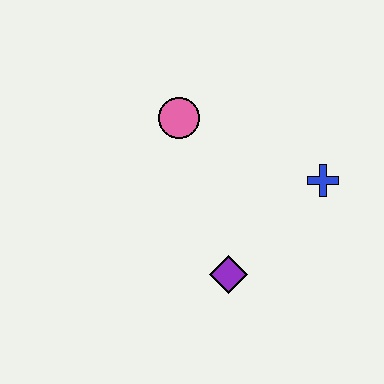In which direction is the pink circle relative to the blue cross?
The pink circle is to the left of the blue cross.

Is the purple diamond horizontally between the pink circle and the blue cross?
Yes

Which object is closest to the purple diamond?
The blue cross is closest to the purple diamond.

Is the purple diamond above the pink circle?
No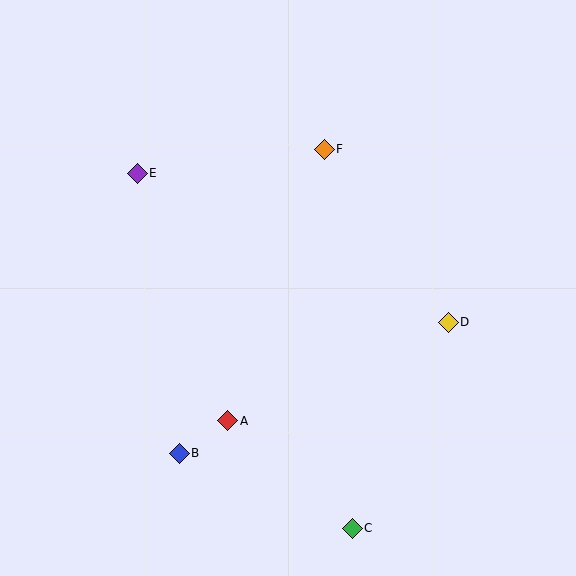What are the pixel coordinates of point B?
Point B is at (179, 453).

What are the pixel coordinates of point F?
Point F is at (324, 149).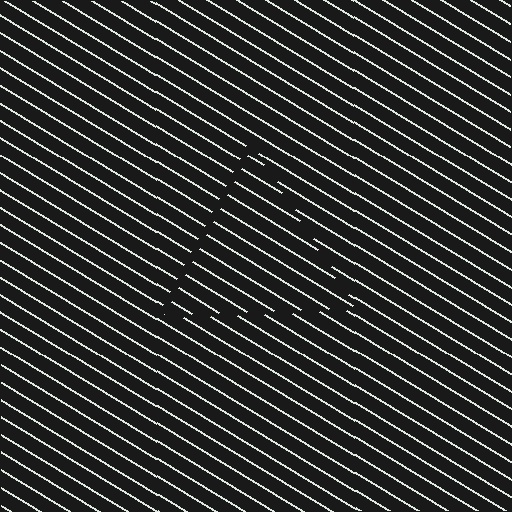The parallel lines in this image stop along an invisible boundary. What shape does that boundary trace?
An illusory triangle. The interior of the shape contains the same grating, shifted by half a period — the contour is defined by the phase discontinuity where line-ends from the inner and outer gratings abut.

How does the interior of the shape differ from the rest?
The interior of the shape contains the same grating, shifted by half a period — the contour is defined by the phase discontinuity where line-ends from the inner and outer gratings abut.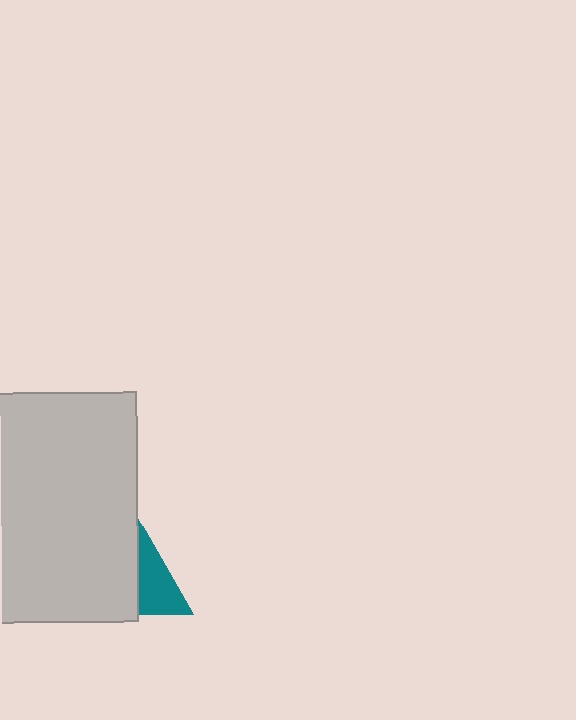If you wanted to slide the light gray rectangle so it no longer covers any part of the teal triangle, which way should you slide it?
Slide it left — that is the most direct way to separate the two shapes.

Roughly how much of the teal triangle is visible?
A small part of it is visible (roughly 40%).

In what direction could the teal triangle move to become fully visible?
The teal triangle could move right. That would shift it out from behind the light gray rectangle entirely.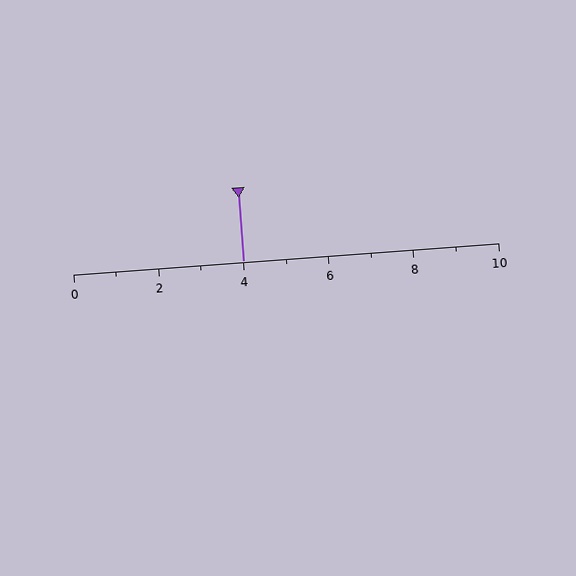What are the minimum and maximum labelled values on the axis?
The axis runs from 0 to 10.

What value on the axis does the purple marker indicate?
The marker indicates approximately 4.